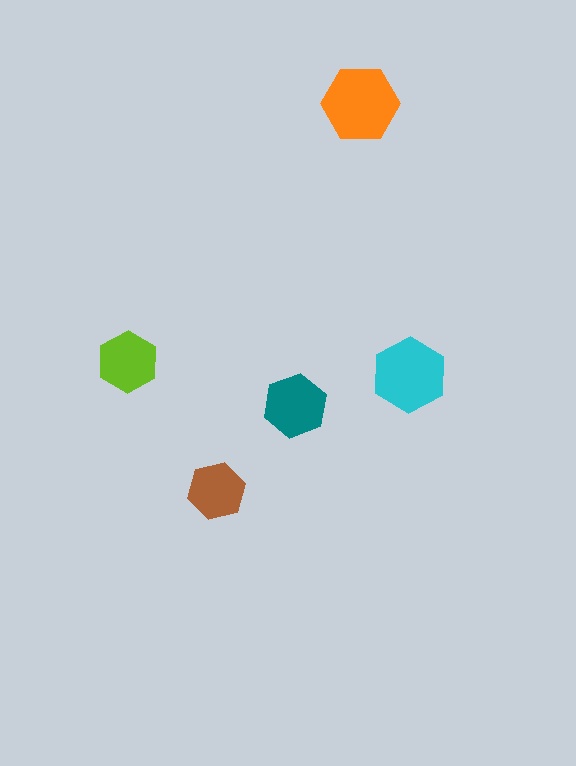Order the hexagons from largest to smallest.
the orange one, the cyan one, the teal one, the lime one, the brown one.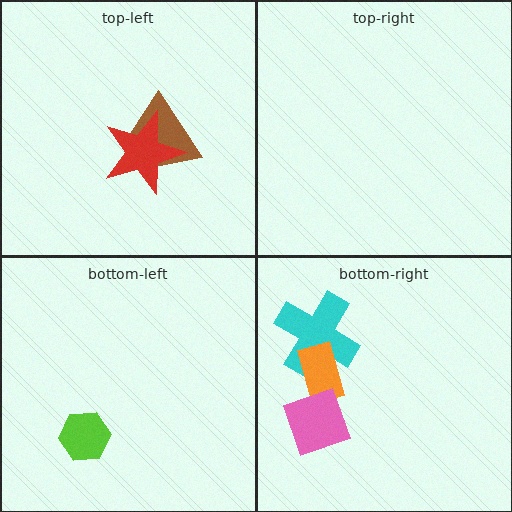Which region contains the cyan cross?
The bottom-right region.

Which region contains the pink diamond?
The bottom-right region.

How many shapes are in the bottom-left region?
1.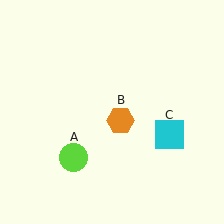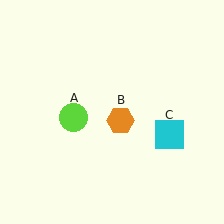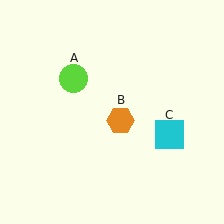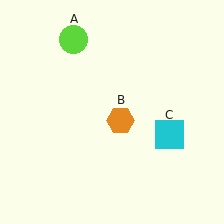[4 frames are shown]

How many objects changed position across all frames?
1 object changed position: lime circle (object A).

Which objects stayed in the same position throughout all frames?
Orange hexagon (object B) and cyan square (object C) remained stationary.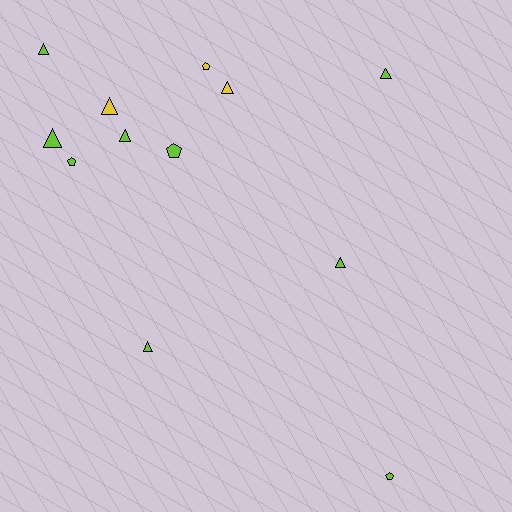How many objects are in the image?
There are 12 objects.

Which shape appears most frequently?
Triangle, with 8 objects.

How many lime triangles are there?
There are 6 lime triangles.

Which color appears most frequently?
Lime, with 9 objects.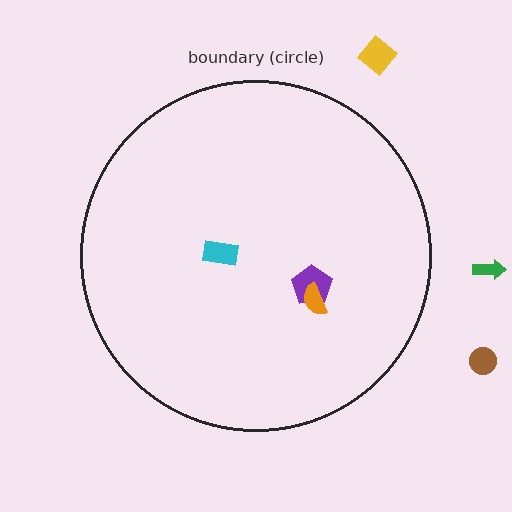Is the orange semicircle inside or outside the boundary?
Inside.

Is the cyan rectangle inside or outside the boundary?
Inside.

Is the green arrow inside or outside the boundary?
Outside.